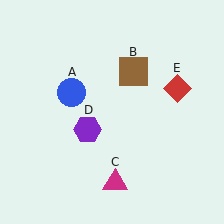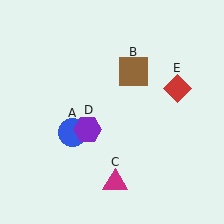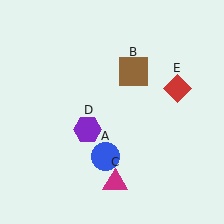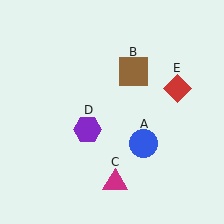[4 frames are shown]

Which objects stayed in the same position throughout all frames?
Brown square (object B) and magenta triangle (object C) and purple hexagon (object D) and red diamond (object E) remained stationary.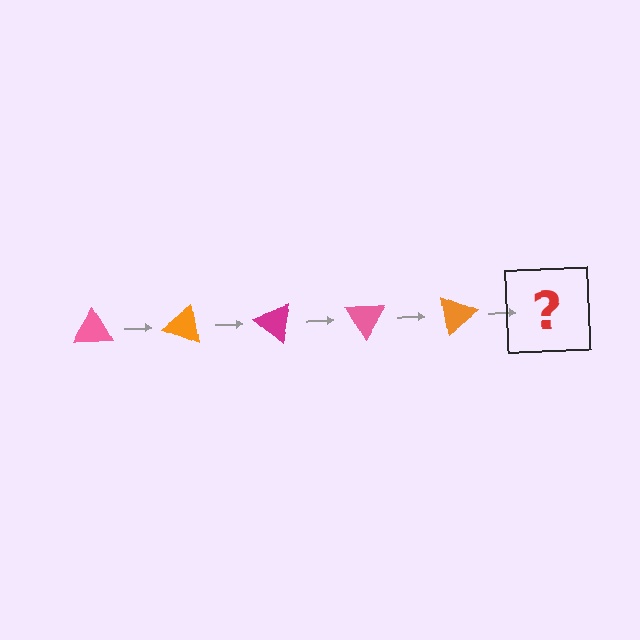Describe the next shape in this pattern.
It should be a magenta triangle, rotated 100 degrees from the start.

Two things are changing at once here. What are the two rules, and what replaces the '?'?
The two rules are that it rotates 20 degrees each step and the color cycles through pink, orange, and magenta. The '?' should be a magenta triangle, rotated 100 degrees from the start.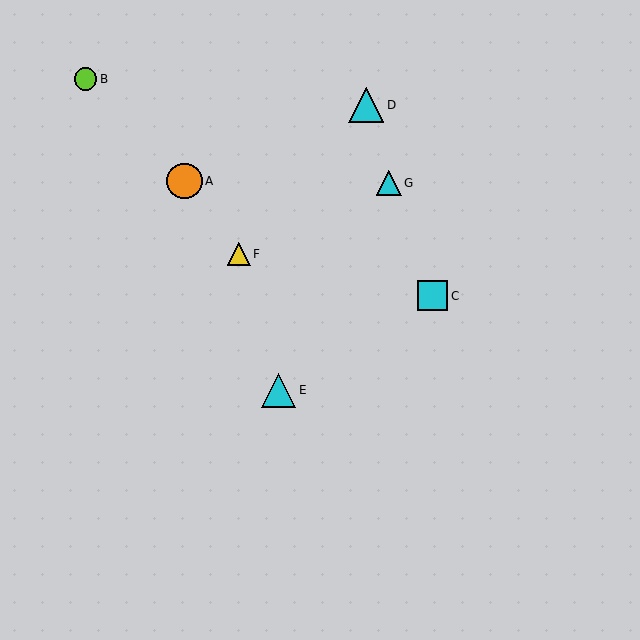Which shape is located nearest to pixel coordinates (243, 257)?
The yellow triangle (labeled F) at (239, 254) is nearest to that location.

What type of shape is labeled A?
Shape A is an orange circle.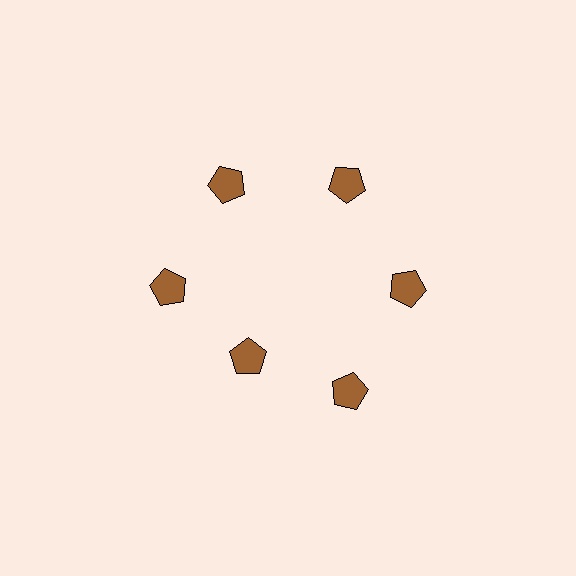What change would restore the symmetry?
The symmetry would be restored by moving it outward, back onto the ring so that all 6 pentagons sit at equal angles and equal distance from the center.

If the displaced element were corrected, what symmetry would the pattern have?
It would have 6-fold rotational symmetry — the pattern would map onto itself every 60 degrees.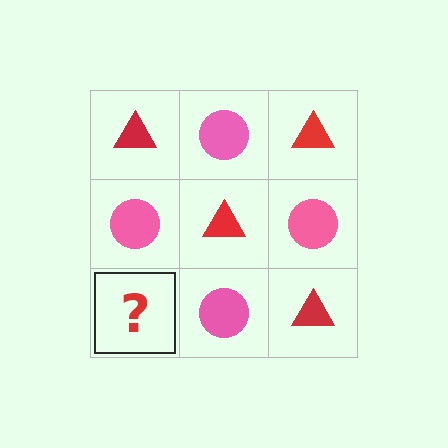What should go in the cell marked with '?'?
The missing cell should contain a red triangle.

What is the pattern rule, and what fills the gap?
The rule is that it alternates red triangle and pink circle in a checkerboard pattern. The gap should be filled with a red triangle.